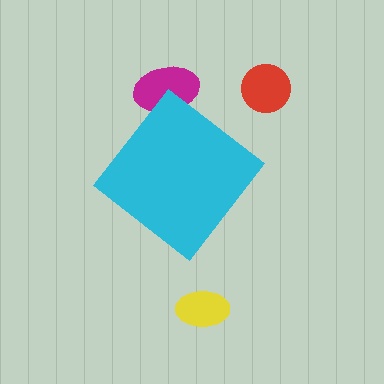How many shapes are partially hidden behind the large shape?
1 shape is partially hidden.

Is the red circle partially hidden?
No, the red circle is fully visible.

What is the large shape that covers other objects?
A cyan diamond.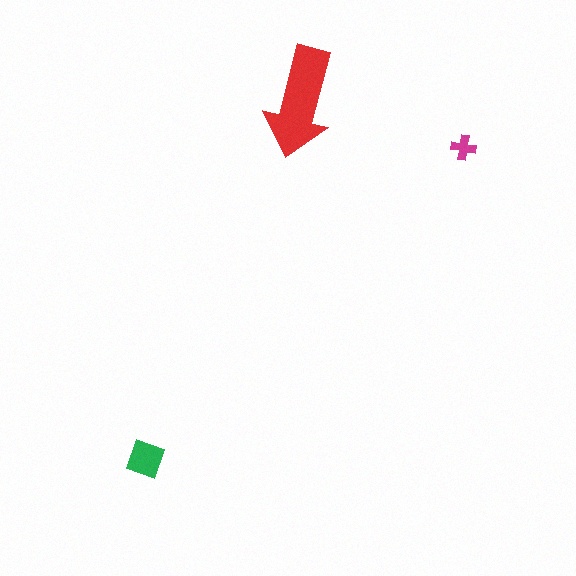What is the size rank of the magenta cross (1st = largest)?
3rd.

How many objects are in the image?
There are 3 objects in the image.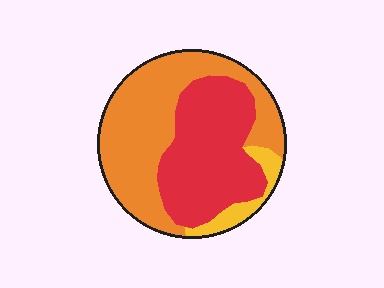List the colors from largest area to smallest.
From largest to smallest: orange, red, yellow.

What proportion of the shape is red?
Red takes up between a quarter and a half of the shape.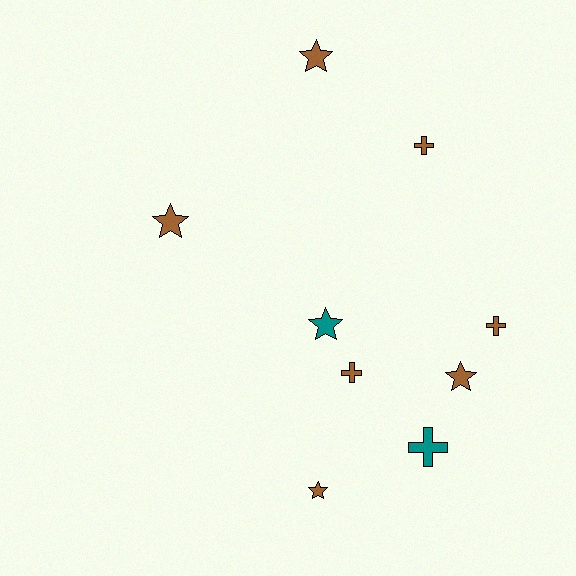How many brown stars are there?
There are 4 brown stars.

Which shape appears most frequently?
Star, with 5 objects.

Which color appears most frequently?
Brown, with 7 objects.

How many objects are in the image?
There are 9 objects.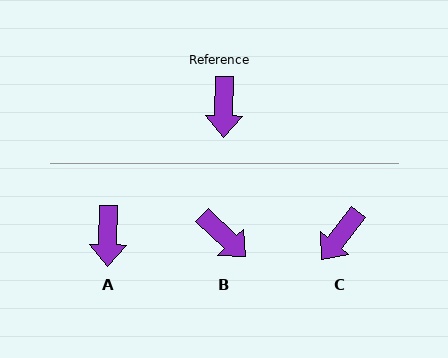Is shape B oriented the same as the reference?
No, it is off by about 47 degrees.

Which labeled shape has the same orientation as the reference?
A.